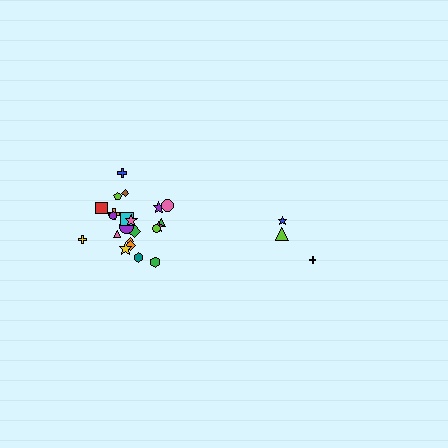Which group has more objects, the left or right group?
The left group.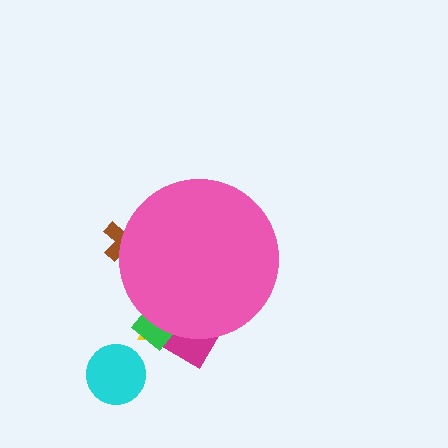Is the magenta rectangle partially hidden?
Yes, the magenta rectangle is partially hidden behind the pink circle.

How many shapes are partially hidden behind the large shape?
4 shapes are partially hidden.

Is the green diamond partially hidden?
Yes, the green diamond is partially hidden behind the pink circle.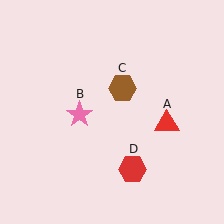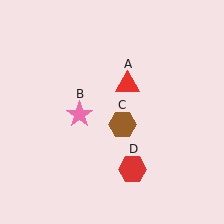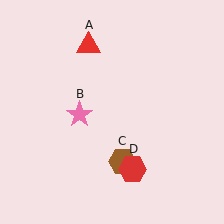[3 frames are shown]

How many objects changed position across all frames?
2 objects changed position: red triangle (object A), brown hexagon (object C).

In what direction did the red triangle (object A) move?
The red triangle (object A) moved up and to the left.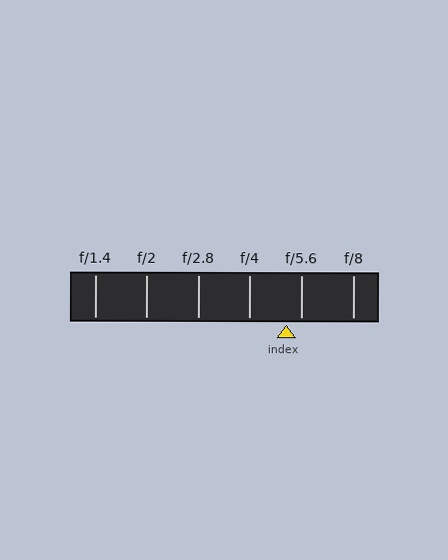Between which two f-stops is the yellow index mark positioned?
The index mark is between f/4 and f/5.6.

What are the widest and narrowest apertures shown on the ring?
The widest aperture shown is f/1.4 and the narrowest is f/8.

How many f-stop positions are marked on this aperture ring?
There are 6 f-stop positions marked.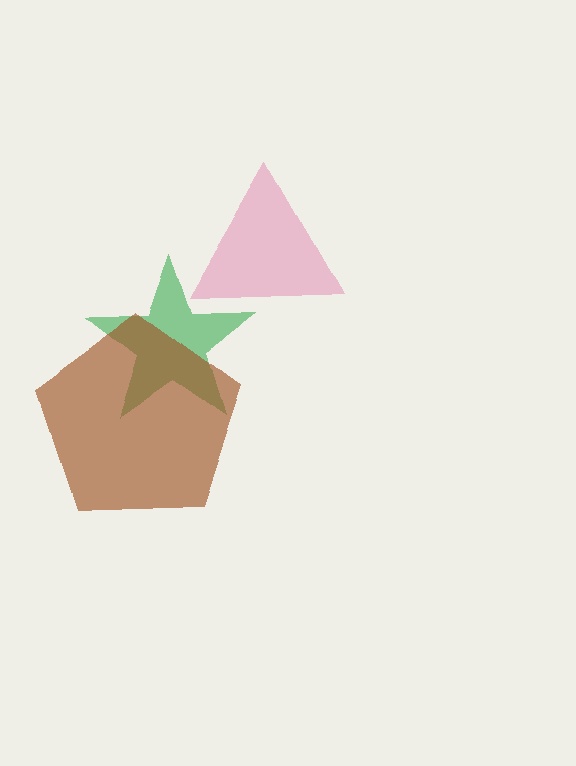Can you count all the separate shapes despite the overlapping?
Yes, there are 3 separate shapes.